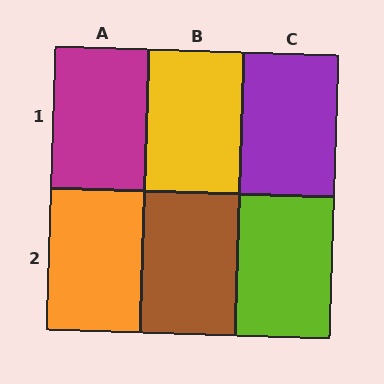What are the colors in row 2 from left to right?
Orange, brown, lime.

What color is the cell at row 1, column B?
Yellow.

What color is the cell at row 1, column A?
Magenta.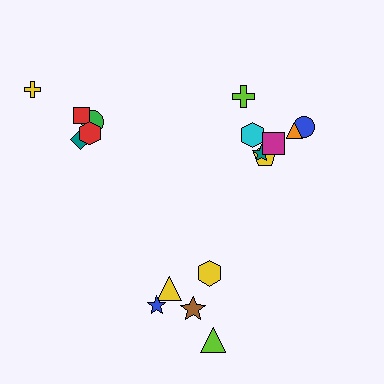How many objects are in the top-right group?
There are 7 objects.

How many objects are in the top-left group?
There are 5 objects.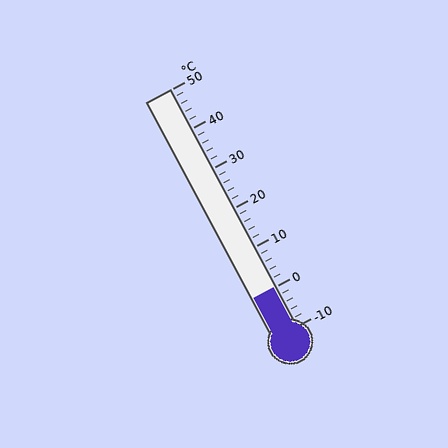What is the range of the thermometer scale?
The thermometer scale ranges from -10°C to 50°C.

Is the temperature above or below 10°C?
The temperature is below 10°C.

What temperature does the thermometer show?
The thermometer shows approximately 0°C.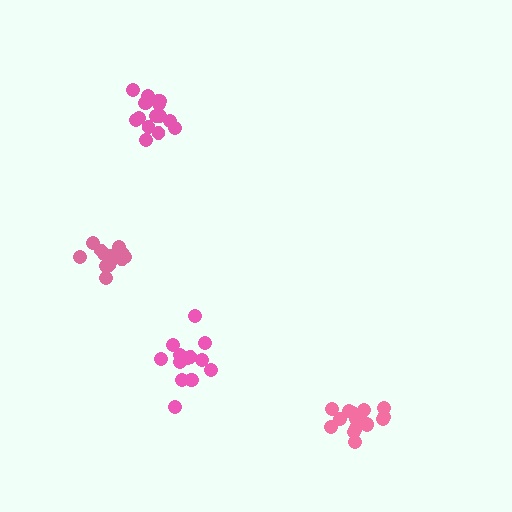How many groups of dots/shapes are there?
There are 4 groups.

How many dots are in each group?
Group 1: 14 dots, Group 2: 17 dots, Group 3: 18 dots, Group 4: 15 dots (64 total).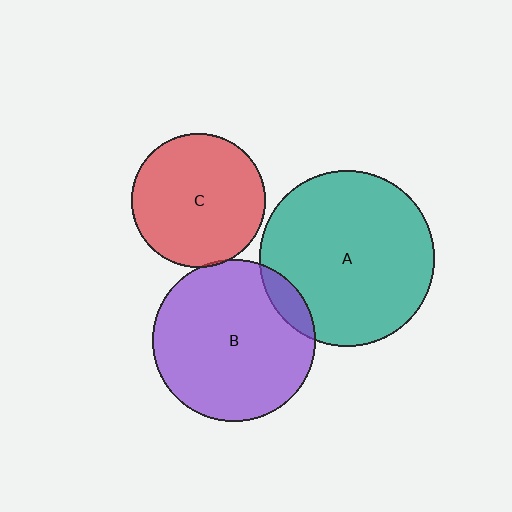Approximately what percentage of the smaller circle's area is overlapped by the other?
Approximately 10%.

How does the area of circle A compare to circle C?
Approximately 1.7 times.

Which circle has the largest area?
Circle A (teal).